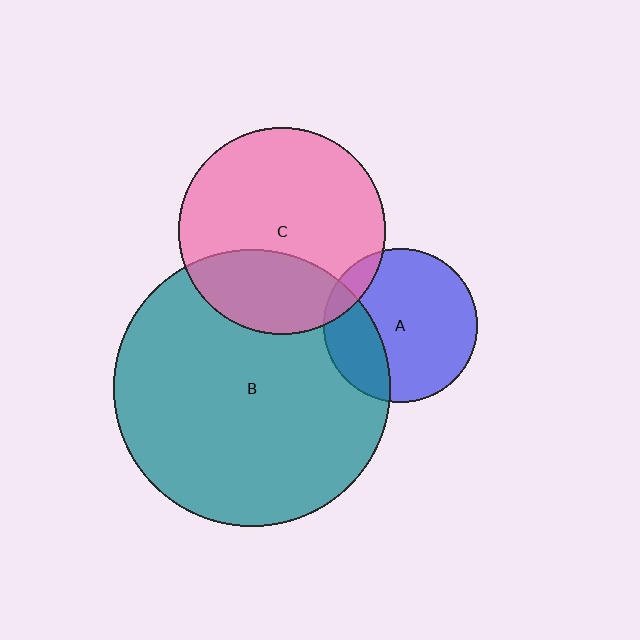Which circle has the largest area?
Circle B (teal).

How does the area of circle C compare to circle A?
Approximately 1.8 times.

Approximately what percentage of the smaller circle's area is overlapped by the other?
Approximately 10%.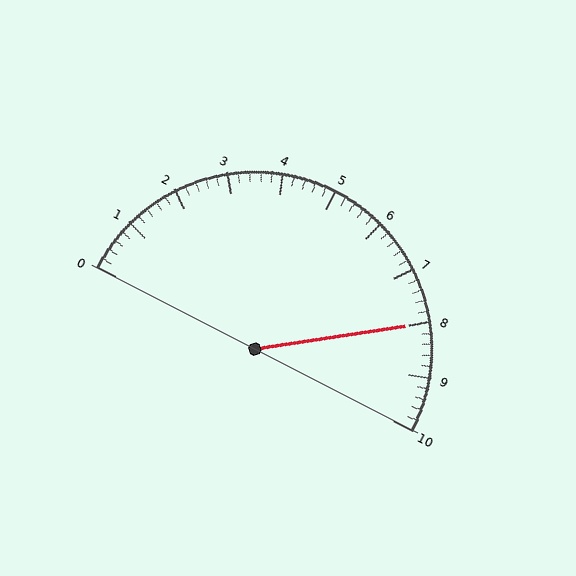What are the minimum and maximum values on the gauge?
The gauge ranges from 0 to 10.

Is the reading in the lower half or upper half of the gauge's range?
The reading is in the upper half of the range (0 to 10).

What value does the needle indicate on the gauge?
The needle indicates approximately 8.0.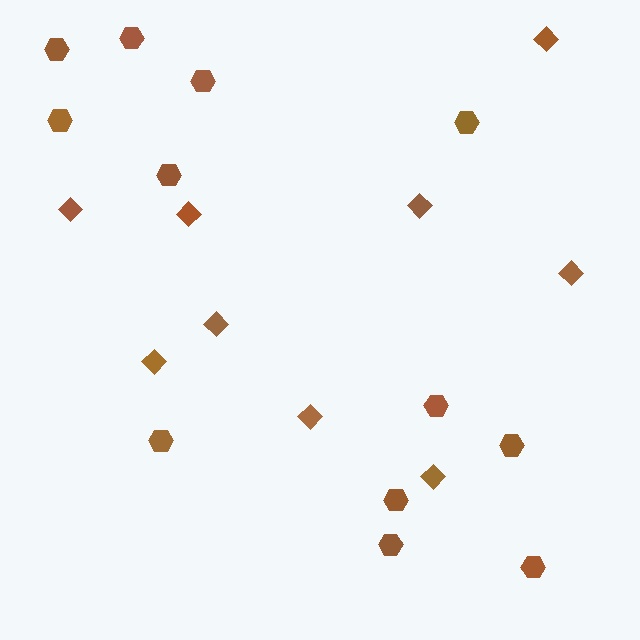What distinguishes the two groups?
There are 2 groups: one group of diamonds (9) and one group of hexagons (12).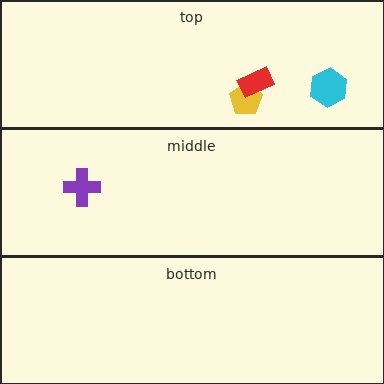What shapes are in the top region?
The yellow pentagon, the red rectangle, the cyan hexagon.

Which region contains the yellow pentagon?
The top region.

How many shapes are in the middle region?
1.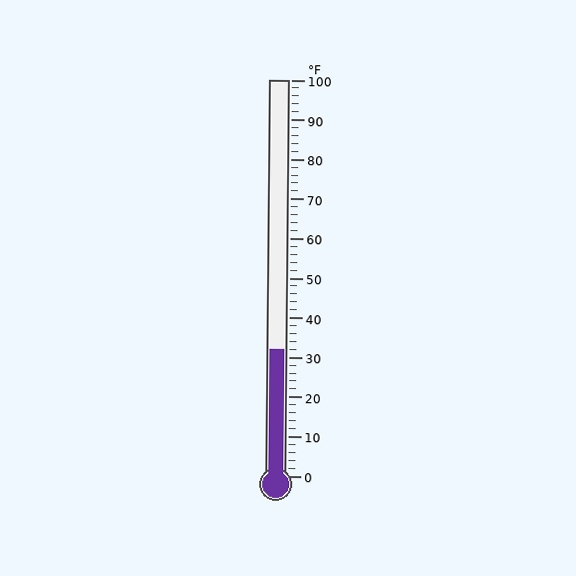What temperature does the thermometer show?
The thermometer shows approximately 32°F.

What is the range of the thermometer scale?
The thermometer scale ranges from 0°F to 100°F.